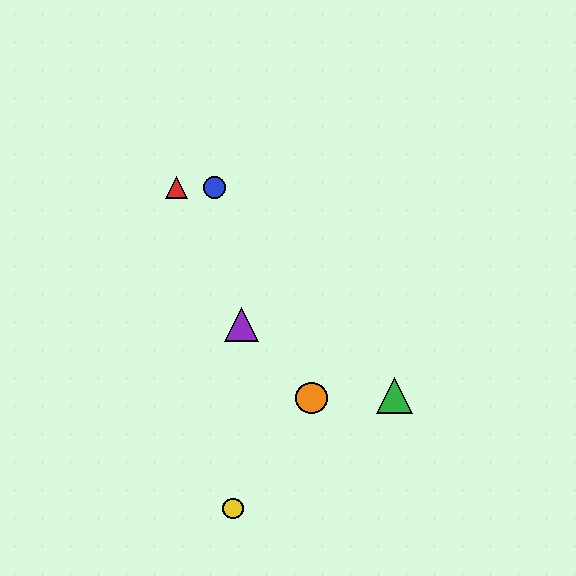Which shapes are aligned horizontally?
The red triangle, the blue circle are aligned horizontally.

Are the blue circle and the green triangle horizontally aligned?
No, the blue circle is at y≈187 and the green triangle is at y≈395.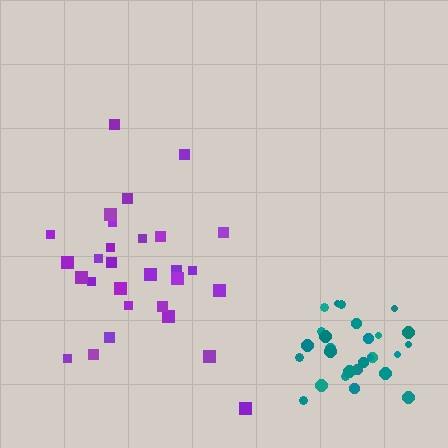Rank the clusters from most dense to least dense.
teal, purple.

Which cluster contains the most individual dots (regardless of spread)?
Purple (29).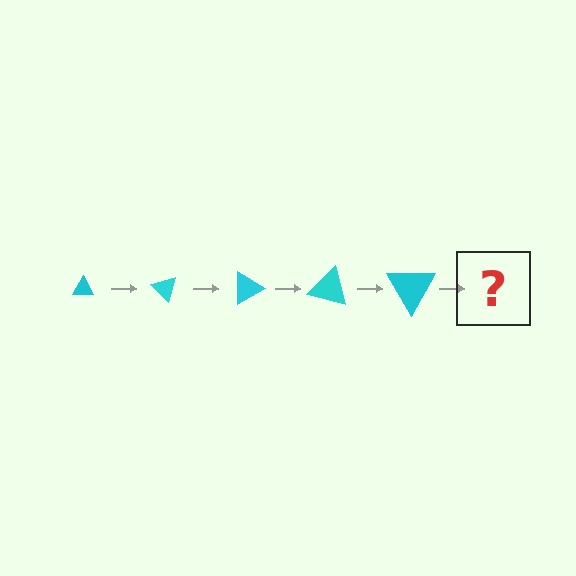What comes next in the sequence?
The next element should be a triangle, larger than the previous one and rotated 225 degrees from the start.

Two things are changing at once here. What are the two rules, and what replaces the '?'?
The two rules are that the triangle grows larger each step and it rotates 45 degrees each step. The '?' should be a triangle, larger than the previous one and rotated 225 degrees from the start.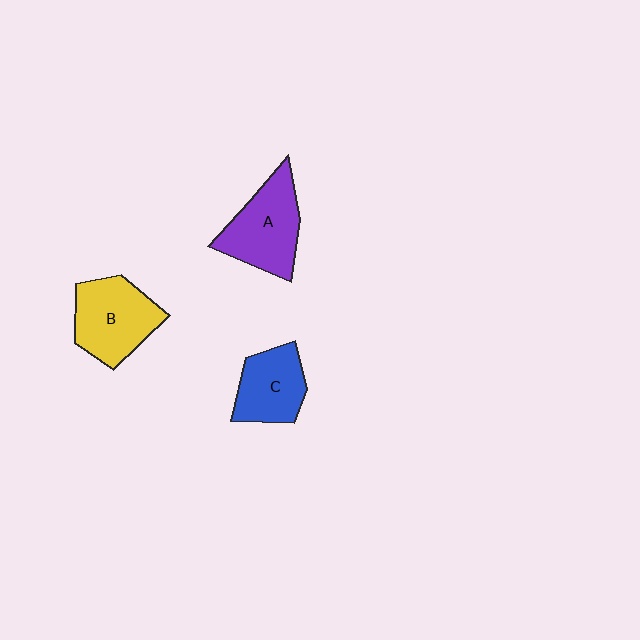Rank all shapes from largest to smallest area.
From largest to smallest: A (purple), B (yellow), C (blue).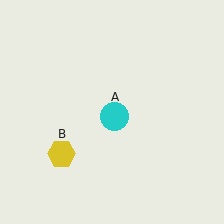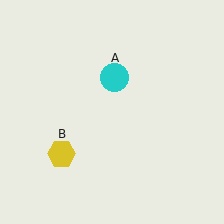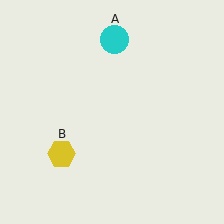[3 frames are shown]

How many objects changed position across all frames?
1 object changed position: cyan circle (object A).